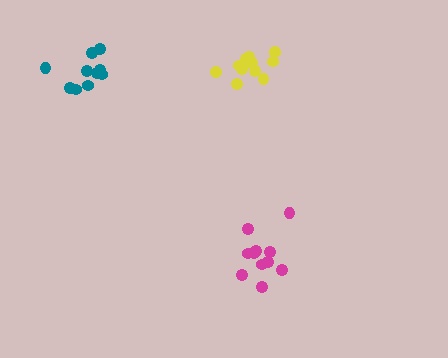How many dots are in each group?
Group 1: 10 dots, Group 2: 12 dots, Group 3: 11 dots (33 total).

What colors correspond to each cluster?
The clusters are colored: teal, yellow, magenta.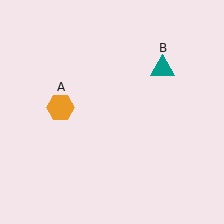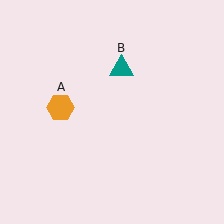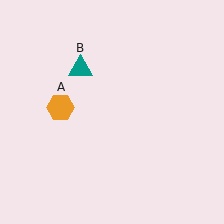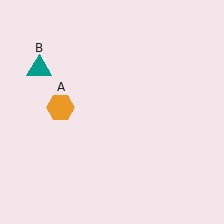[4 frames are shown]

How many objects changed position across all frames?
1 object changed position: teal triangle (object B).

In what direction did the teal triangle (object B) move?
The teal triangle (object B) moved left.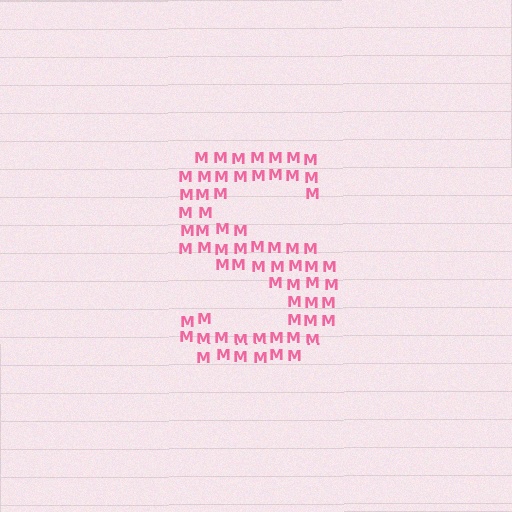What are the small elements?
The small elements are letter M's.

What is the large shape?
The large shape is the letter S.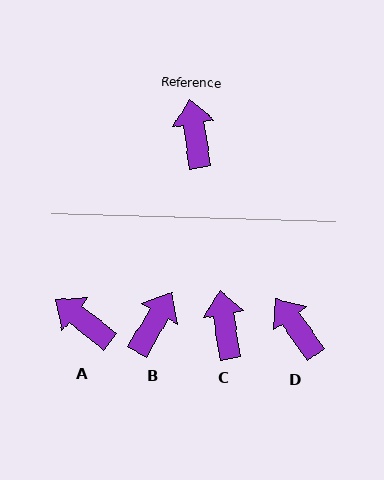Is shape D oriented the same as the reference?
No, it is off by about 27 degrees.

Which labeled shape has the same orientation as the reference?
C.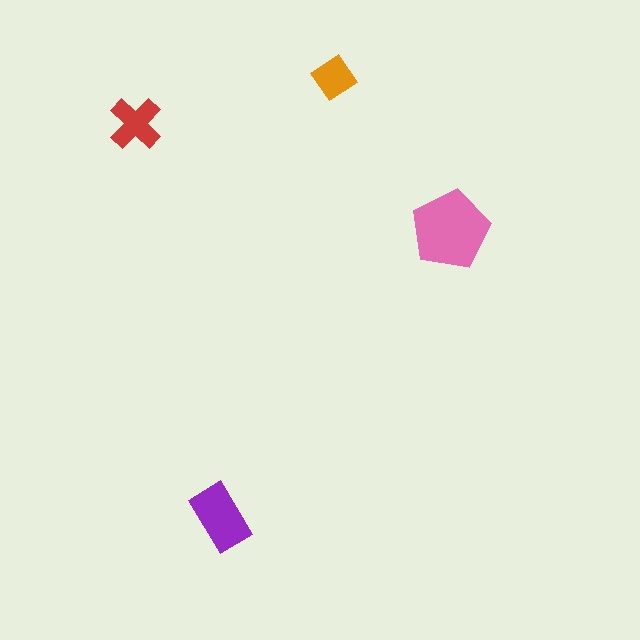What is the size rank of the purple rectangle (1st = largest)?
2nd.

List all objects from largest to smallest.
The pink pentagon, the purple rectangle, the red cross, the orange diamond.